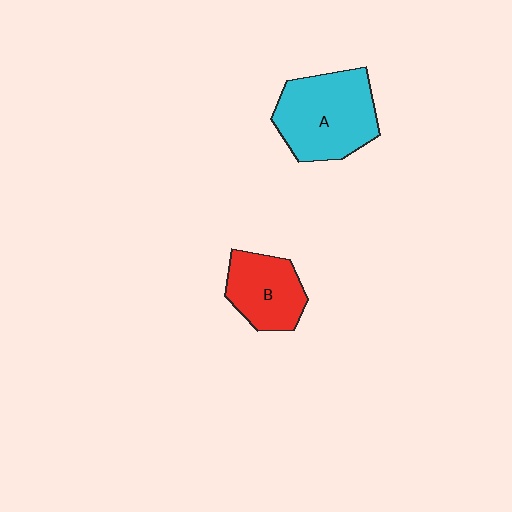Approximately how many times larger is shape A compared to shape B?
Approximately 1.5 times.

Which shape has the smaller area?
Shape B (red).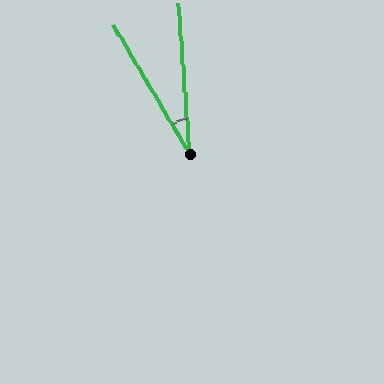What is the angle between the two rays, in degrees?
Approximately 26 degrees.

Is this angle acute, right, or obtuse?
It is acute.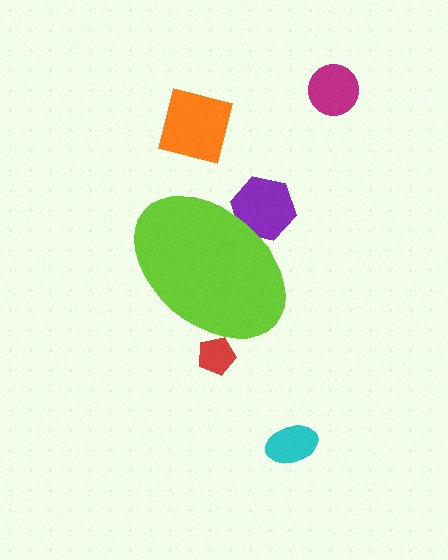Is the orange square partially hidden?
No, the orange square is fully visible.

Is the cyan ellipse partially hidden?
No, the cyan ellipse is fully visible.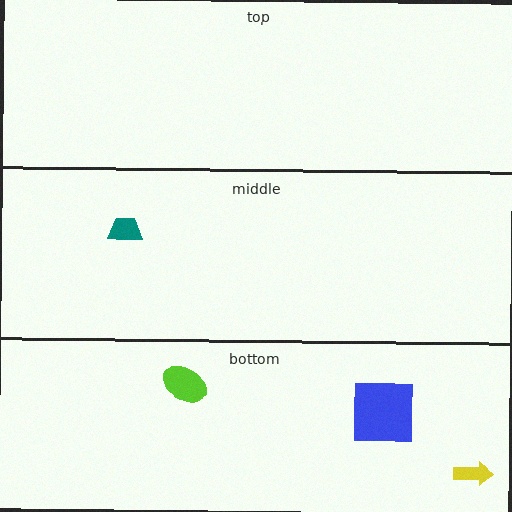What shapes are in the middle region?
The teal trapezoid.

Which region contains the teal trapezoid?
The middle region.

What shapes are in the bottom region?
The yellow arrow, the lime ellipse, the blue square.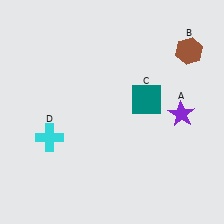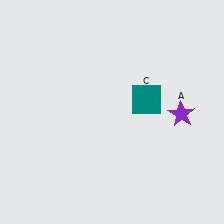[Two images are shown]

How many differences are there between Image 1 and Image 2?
There are 2 differences between the two images.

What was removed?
The brown hexagon (B), the cyan cross (D) were removed in Image 2.